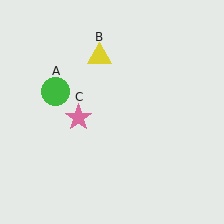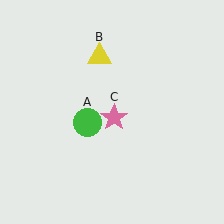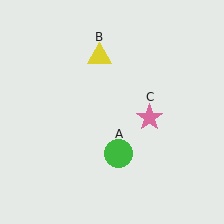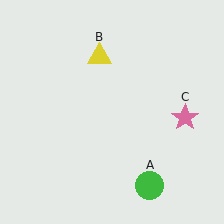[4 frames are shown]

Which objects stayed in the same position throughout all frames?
Yellow triangle (object B) remained stationary.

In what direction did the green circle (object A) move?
The green circle (object A) moved down and to the right.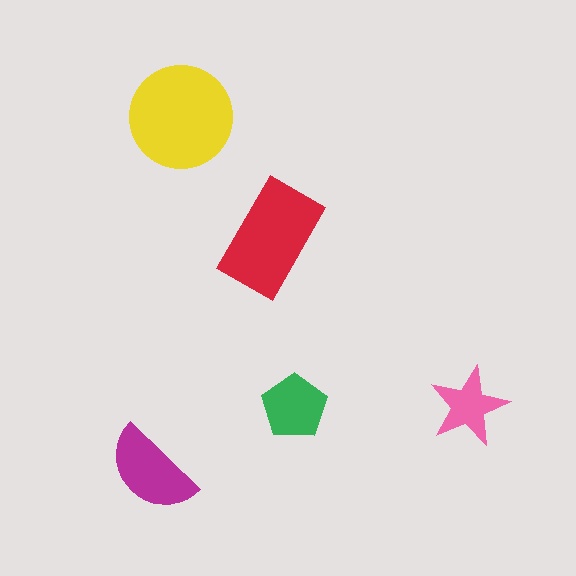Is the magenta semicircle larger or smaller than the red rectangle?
Smaller.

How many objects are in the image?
There are 5 objects in the image.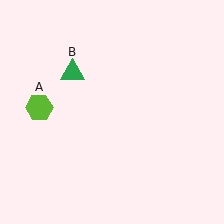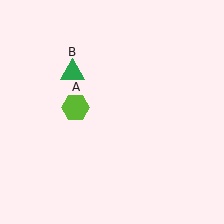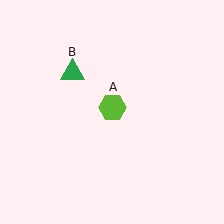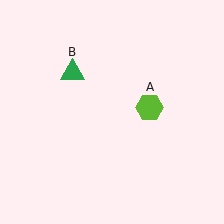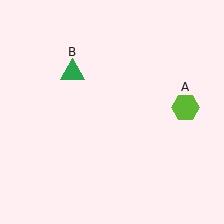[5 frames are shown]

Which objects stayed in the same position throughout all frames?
Green triangle (object B) remained stationary.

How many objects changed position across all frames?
1 object changed position: lime hexagon (object A).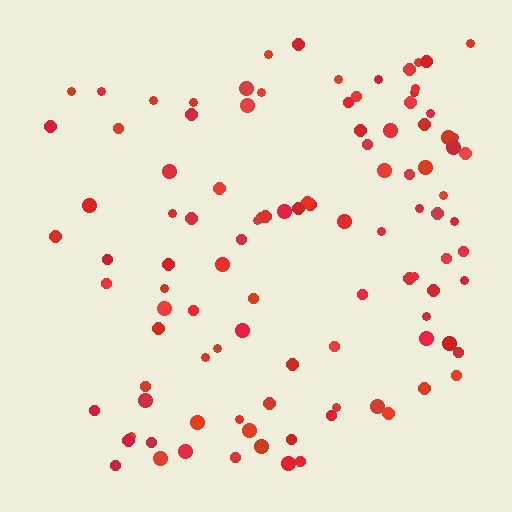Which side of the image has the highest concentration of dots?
The right.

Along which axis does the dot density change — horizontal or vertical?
Horizontal.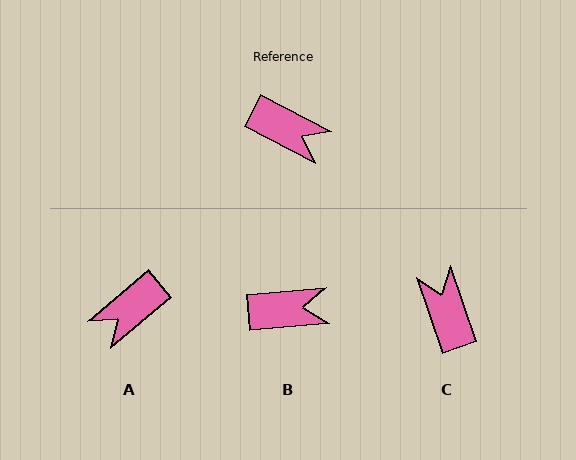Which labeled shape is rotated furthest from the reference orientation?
C, about 137 degrees away.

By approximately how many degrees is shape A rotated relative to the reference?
Approximately 112 degrees clockwise.